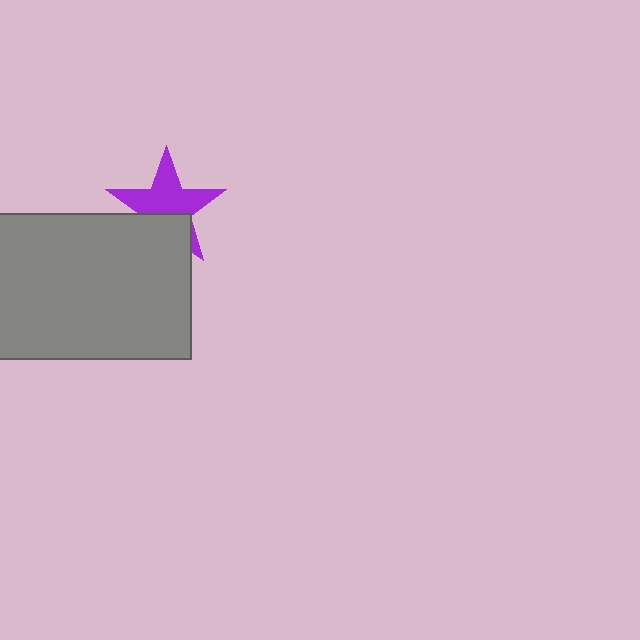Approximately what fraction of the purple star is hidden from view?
Roughly 36% of the purple star is hidden behind the gray rectangle.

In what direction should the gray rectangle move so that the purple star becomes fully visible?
The gray rectangle should move down. That is the shortest direction to clear the overlap and leave the purple star fully visible.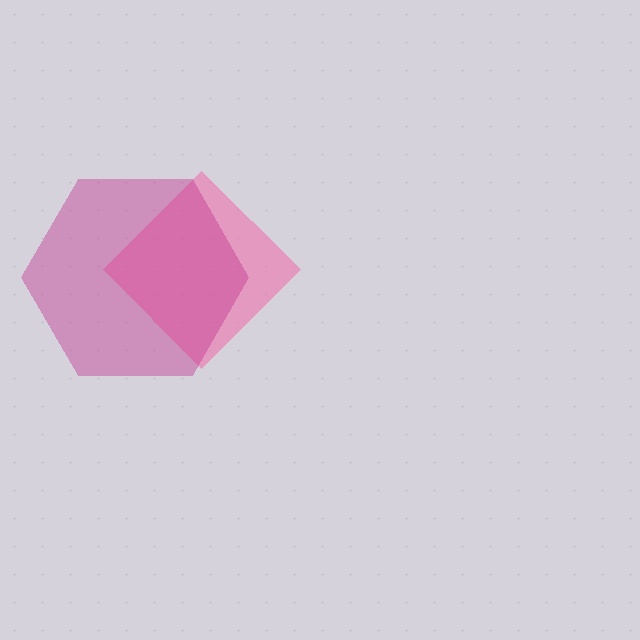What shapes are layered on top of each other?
The layered shapes are: a pink diamond, a magenta hexagon.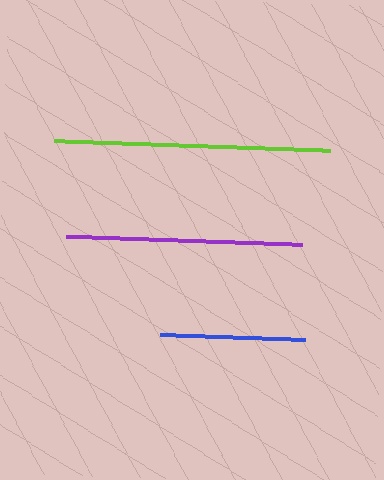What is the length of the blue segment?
The blue segment is approximately 144 pixels long.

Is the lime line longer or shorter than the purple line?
The lime line is longer than the purple line.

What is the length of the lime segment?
The lime segment is approximately 276 pixels long.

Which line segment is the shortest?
The blue line is the shortest at approximately 144 pixels.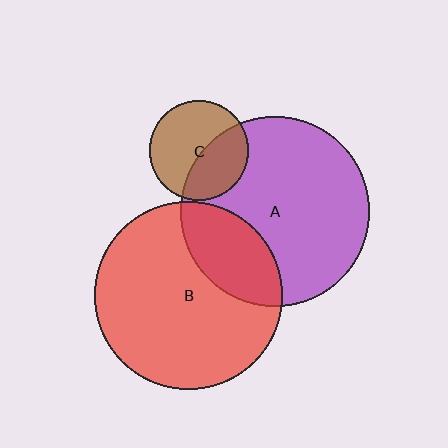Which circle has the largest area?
Circle A (purple).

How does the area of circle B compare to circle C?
Approximately 3.6 times.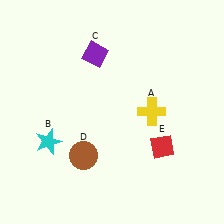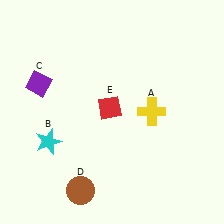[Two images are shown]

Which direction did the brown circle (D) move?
The brown circle (D) moved down.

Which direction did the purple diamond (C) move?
The purple diamond (C) moved left.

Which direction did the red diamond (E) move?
The red diamond (E) moved left.